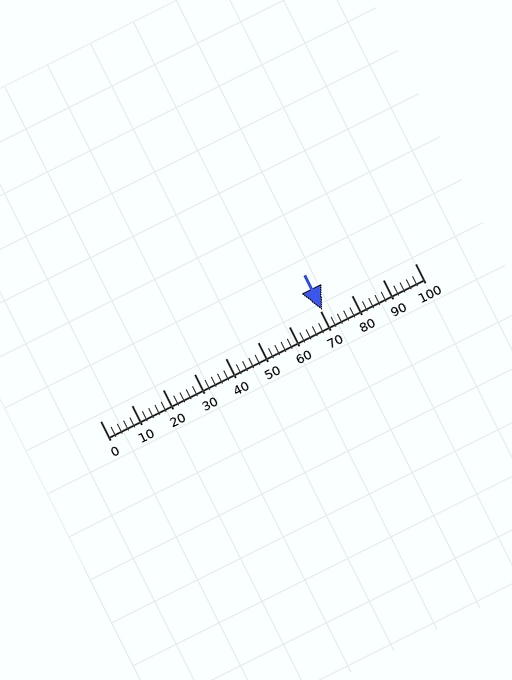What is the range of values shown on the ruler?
The ruler shows values from 0 to 100.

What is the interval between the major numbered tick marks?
The major tick marks are spaced 10 units apart.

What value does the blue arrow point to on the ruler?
The blue arrow points to approximately 70.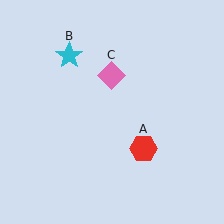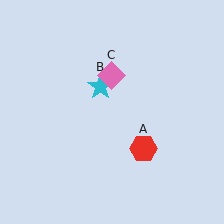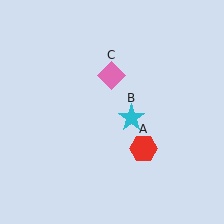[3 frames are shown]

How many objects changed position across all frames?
1 object changed position: cyan star (object B).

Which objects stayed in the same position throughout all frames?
Red hexagon (object A) and pink diamond (object C) remained stationary.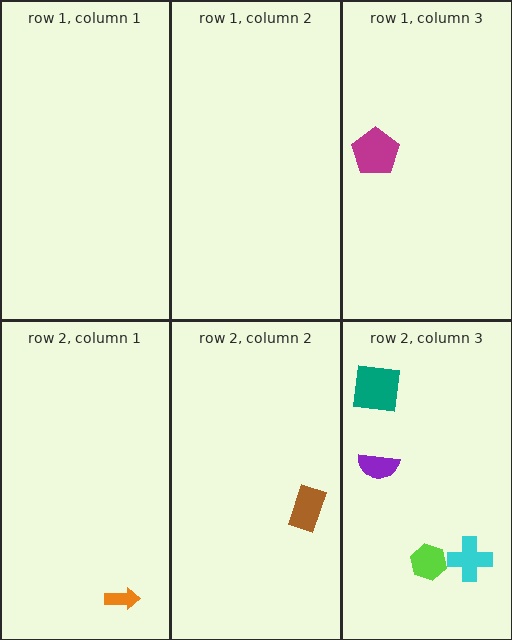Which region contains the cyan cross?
The row 2, column 3 region.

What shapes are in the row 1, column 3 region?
The magenta pentagon.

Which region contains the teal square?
The row 2, column 3 region.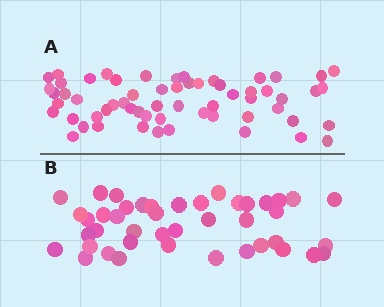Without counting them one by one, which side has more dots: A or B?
Region A (the top region) has more dots.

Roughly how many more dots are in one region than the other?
Region A has approximately 15 more dots than region B.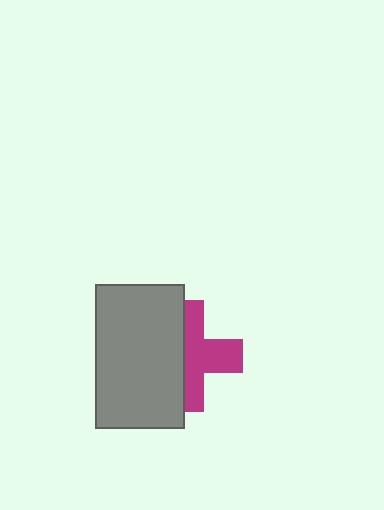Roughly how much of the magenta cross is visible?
About half of it is visible (roughly 52%).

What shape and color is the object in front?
The object in front is a gray rectangle.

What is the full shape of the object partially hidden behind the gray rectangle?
The partially hidden object is a magenta cross.